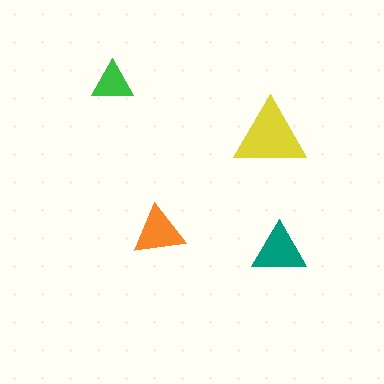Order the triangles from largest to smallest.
the yellow one, the teal one, the orange one, the green one.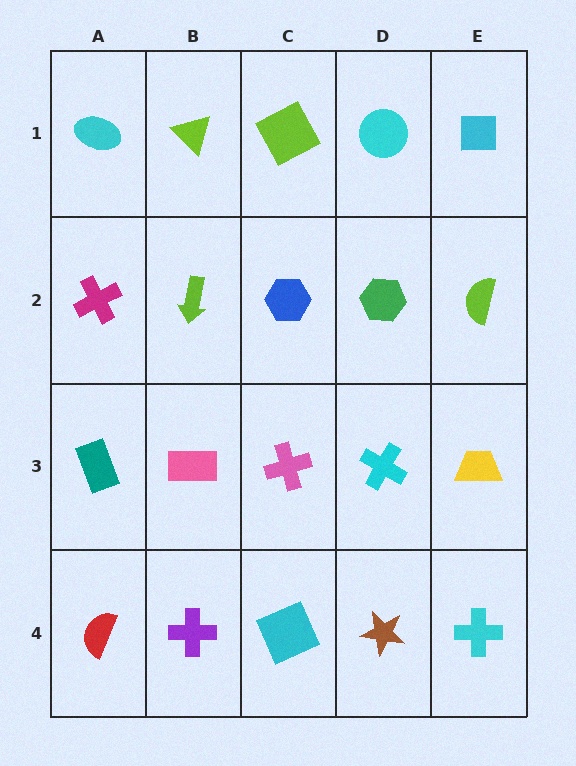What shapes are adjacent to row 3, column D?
A green hexagon (row 2, column D), a brown star (row 4, column D), a pink cross (row 3, column C), a yellow trapezoid (row 3, column E).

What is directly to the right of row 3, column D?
A yellow trapezoid.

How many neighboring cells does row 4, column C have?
3.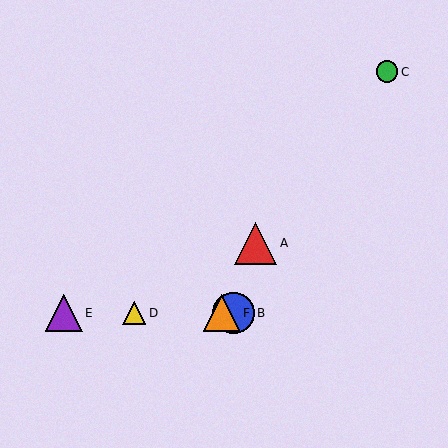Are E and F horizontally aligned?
Yes, both are at y≈313.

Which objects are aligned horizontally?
Objects B, D, E, F are aligned horizontally.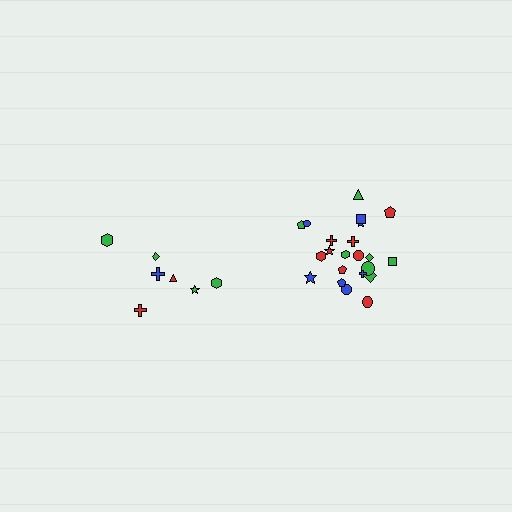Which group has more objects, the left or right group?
The right group.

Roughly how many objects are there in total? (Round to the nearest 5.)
Roughly 30 objects in total.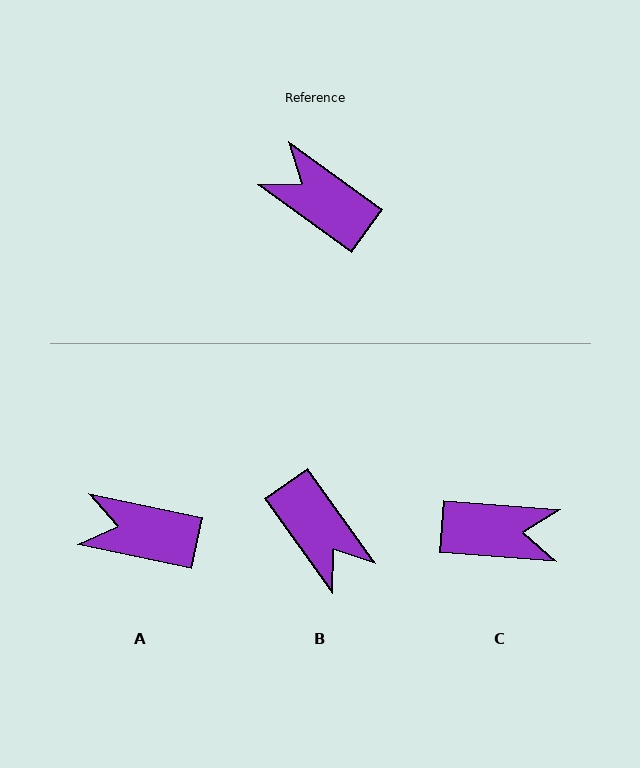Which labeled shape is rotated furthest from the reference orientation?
B, about 161 degrees away.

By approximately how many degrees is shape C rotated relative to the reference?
Approximately 148 degrees clockwise.